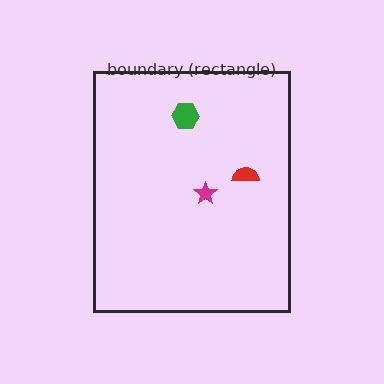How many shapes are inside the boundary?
3 inside, 0 outside.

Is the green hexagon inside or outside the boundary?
Inside.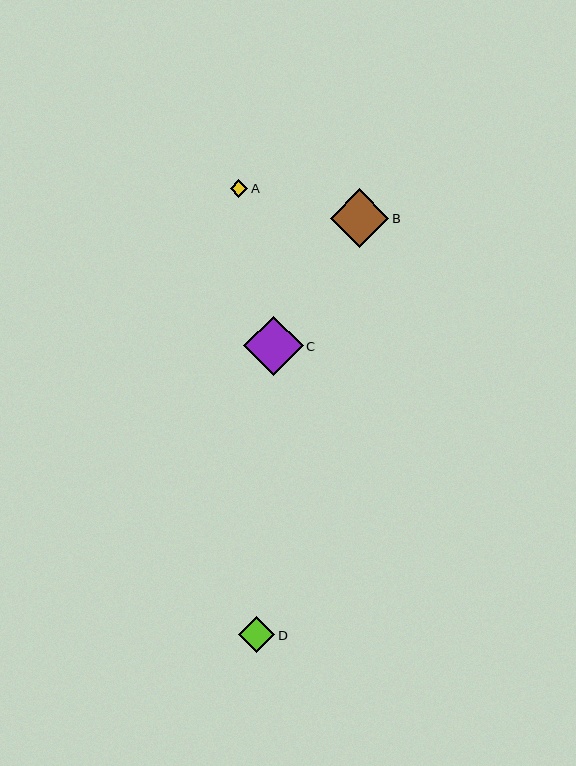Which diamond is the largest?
Diamond C is the largest with a size of approximately 59 pixels.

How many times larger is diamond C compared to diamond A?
Diamond C is approximately 3.4 times the size of diamond A.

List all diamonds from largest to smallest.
From largest to smallest: C, B, D, A.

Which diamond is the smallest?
Diamond A is the smallest with a size of approximately 18 pixels.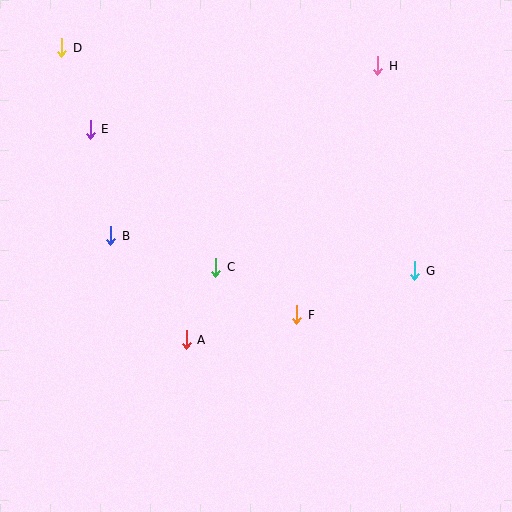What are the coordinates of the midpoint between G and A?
The midpoint between G and A is at (300, 305).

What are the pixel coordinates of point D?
Point D is at (62, 48).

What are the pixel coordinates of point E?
Point E is at (90, 129).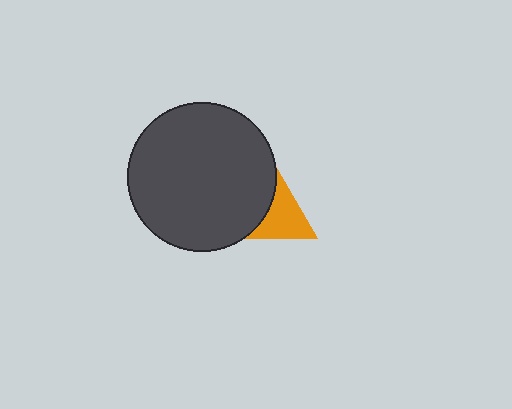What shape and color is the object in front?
The object in front is a dark gray circle.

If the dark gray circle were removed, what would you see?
You would see the complete orange triangle.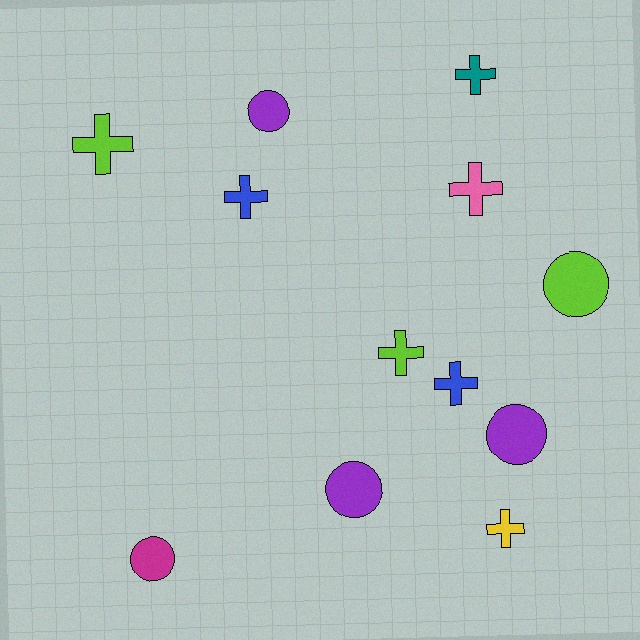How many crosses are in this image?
There are 7 crosses.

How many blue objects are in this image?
There are 2 blue objects.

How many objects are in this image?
There are 12 objects.